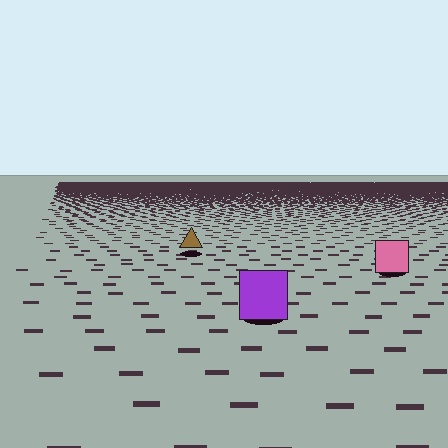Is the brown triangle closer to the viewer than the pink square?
No. The pink square is closer — you can tell from the texture gradient: the ground texture is coarser near it.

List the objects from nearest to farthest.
From nearest to farthest: the purple square, the pink square, the brown triangle.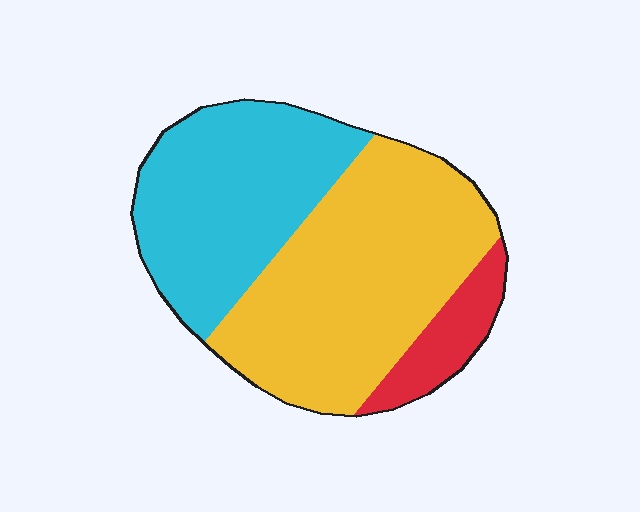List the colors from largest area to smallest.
From largest to smallest: yellow, cyan, red.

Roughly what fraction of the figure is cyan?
Cyan takes up about three eighths (3/8) of the figure.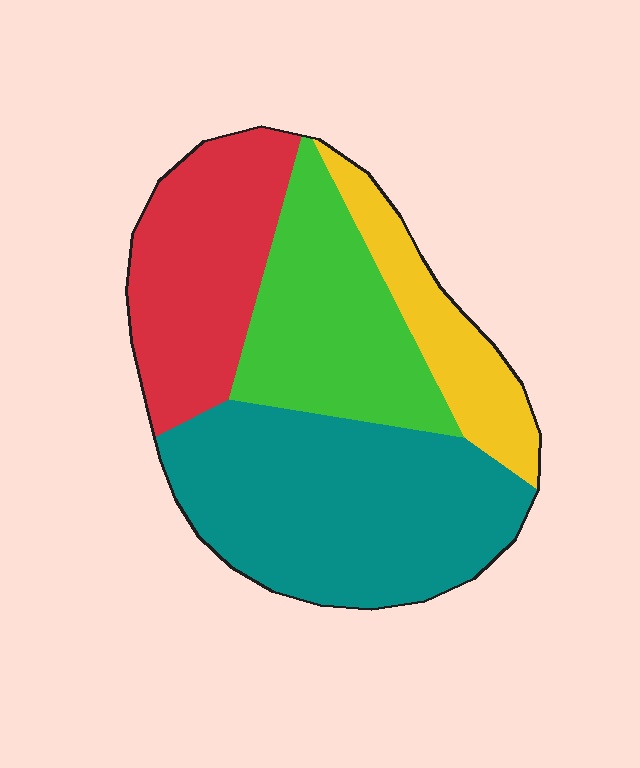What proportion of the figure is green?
Green takes up about one quarter (1/4) of the figure.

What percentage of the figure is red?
Red takes up about one quarter (1/4) of the figure.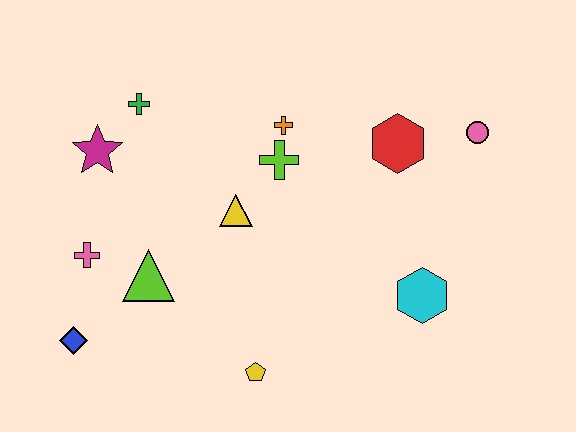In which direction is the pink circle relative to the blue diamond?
The pink circle is to the right of the blue diamond.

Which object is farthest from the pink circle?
The blue diamond is farthest from the pink circle.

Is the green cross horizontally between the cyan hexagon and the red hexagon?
No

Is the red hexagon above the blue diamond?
Yes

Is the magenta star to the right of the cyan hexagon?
No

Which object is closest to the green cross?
The magenta star is closest to the green cross.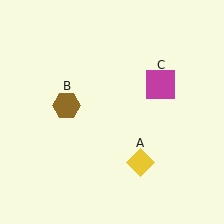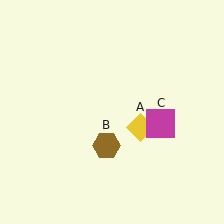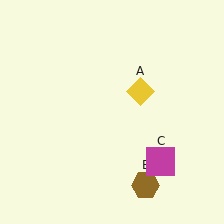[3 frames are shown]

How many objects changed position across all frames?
3 objects changed position: yellow diamond (object A), brown hexagon (object B), magenta square (object C).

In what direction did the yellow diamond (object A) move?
The yellow diamond (object A) moved up.